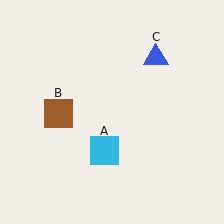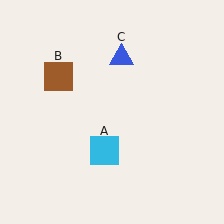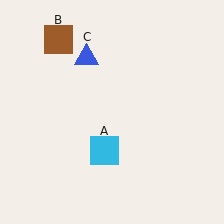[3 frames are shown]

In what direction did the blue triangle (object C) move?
The blue triangle (object C) moved left.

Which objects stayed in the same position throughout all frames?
Cyan square (object A) remained stationary.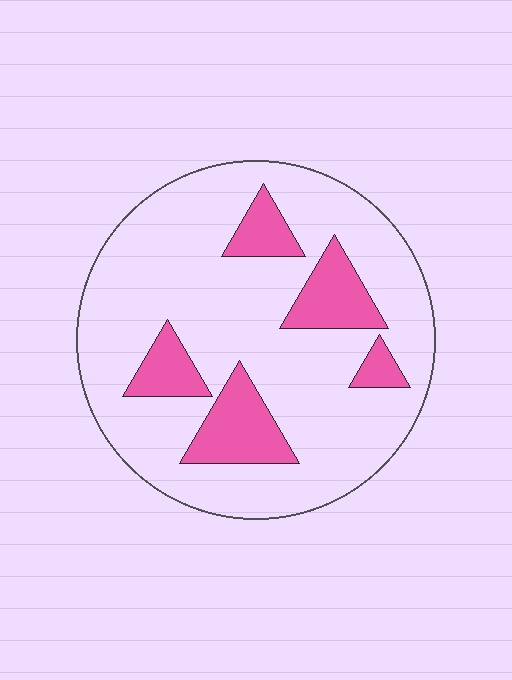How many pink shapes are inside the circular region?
5.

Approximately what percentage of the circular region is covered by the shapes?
Approximately 20%.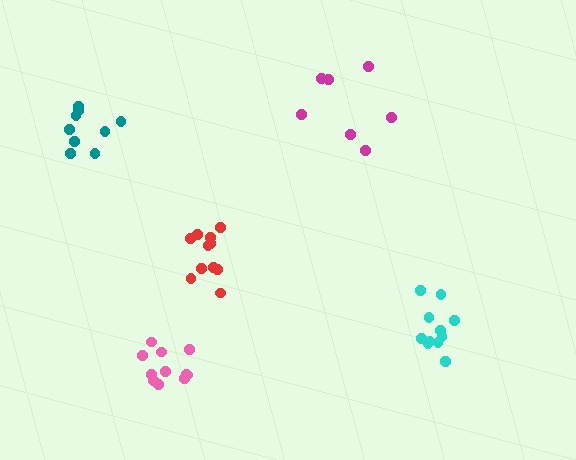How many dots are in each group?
Group 1: 11 dots, Group 2: 9 dots, Group 3: 11 dots, Group 4: 7 dots, Group 5: 11 dots (49 total).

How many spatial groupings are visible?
There are 5 spatial groupings.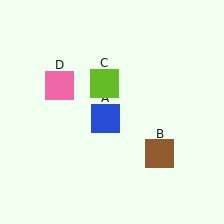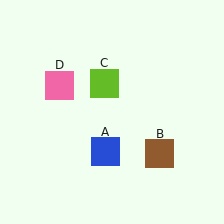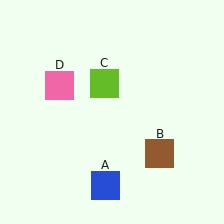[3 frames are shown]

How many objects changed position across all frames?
1 object changed position: blue square (object A).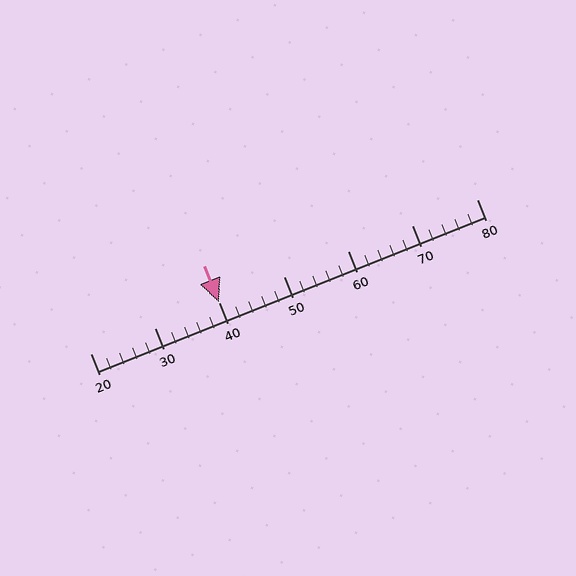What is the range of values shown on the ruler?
The ruler shows values from 20 to 80.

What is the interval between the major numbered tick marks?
The major tick marks are spaced 10 units apart.